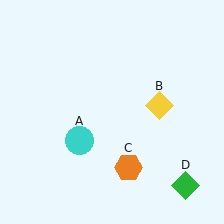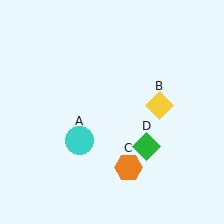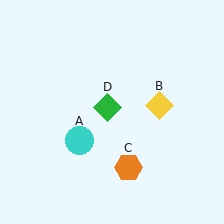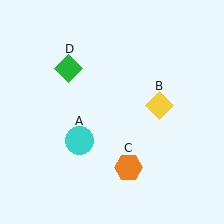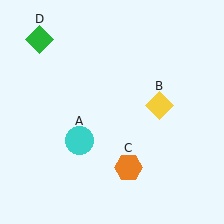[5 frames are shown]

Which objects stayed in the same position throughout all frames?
Cyan circle (object A) and yellow diamond (object B) and orange hexagon (object C) remained stationary.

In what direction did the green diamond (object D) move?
The green diamond (object D) moved up and to the left.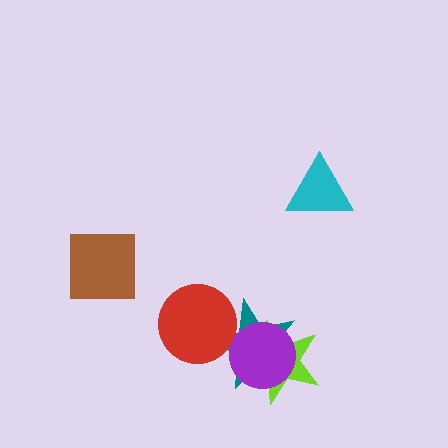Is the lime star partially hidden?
Yes, it is partially covered by another shape.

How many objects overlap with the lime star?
2 objects overlap with the lime star.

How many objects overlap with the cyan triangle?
0 objects overlap with the cyan triangle.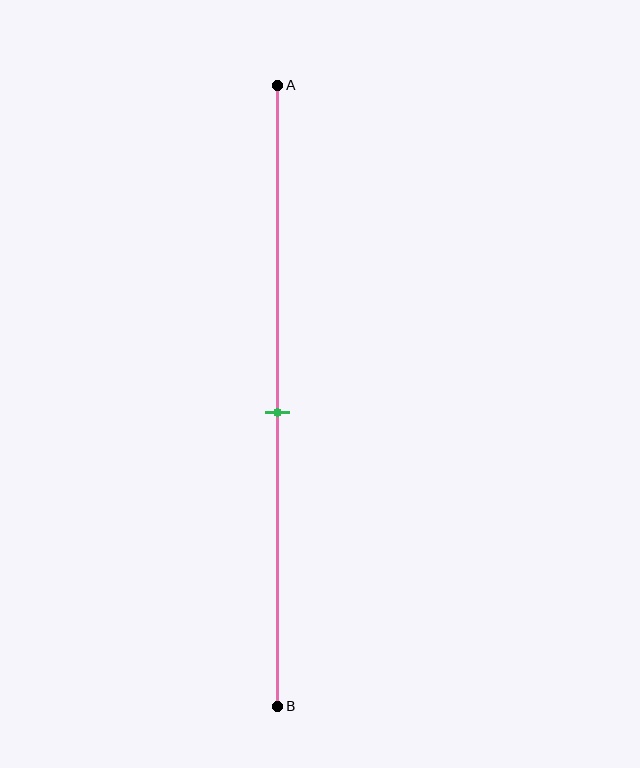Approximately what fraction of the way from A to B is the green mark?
The green mark is approximately 55% of the way from A to B.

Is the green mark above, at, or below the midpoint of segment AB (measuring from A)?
The green mark is approximately at the midpoint of segment AB.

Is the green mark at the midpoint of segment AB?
Yes, the mark is approximately at the midpoint.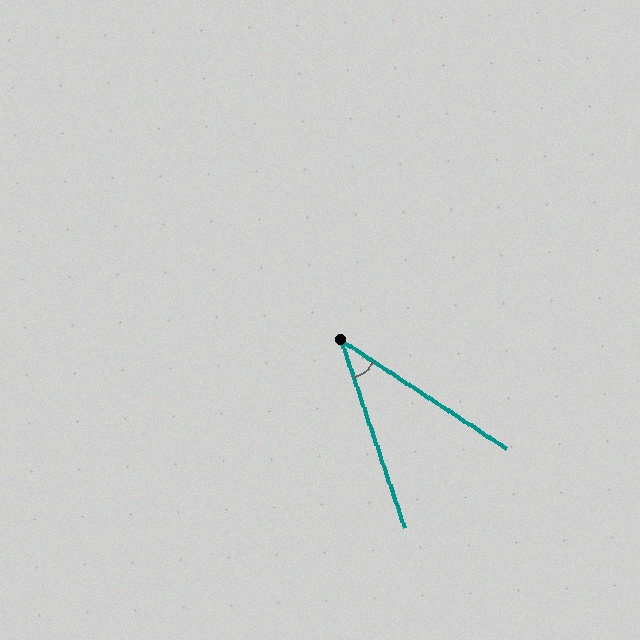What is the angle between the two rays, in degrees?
Approximately 38 degrees.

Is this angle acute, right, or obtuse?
It is acute.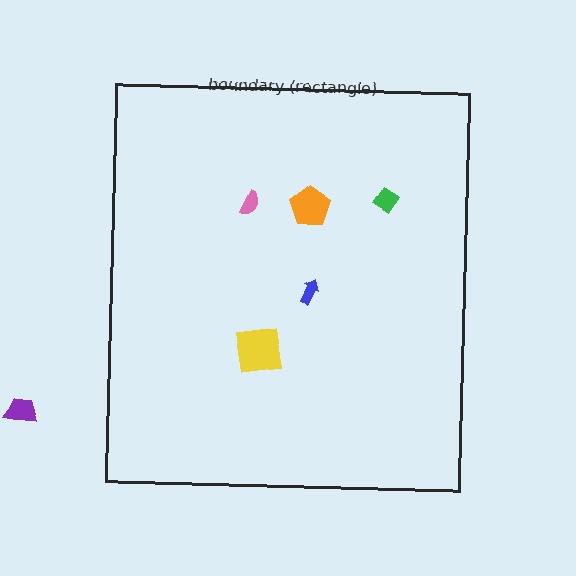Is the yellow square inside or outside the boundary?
Inside.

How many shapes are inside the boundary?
5 inside, 1 outside.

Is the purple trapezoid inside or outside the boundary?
Outside.